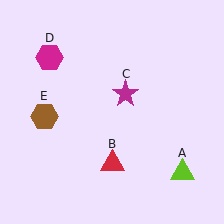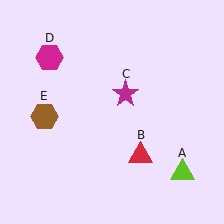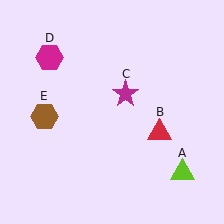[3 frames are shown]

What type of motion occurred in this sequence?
The red triangle (object B) rotated counterclockwise around the center of the scene.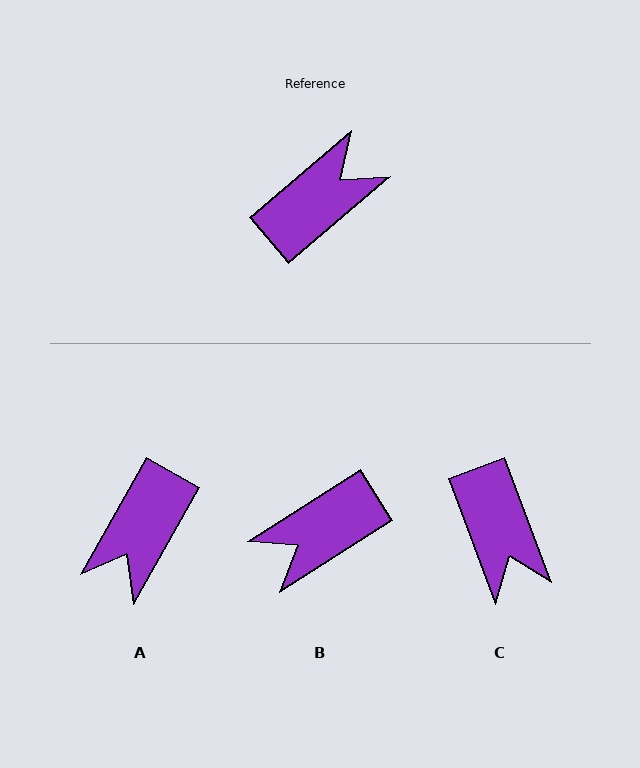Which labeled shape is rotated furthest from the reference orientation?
B, about 172 degrees away.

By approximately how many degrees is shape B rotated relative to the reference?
Approximately 172 degrees counter-clockwise.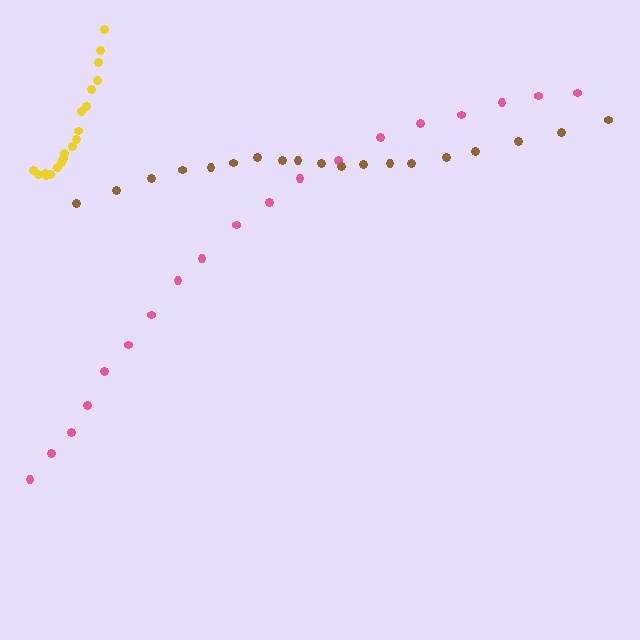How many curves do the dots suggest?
There are 3 distinct paths.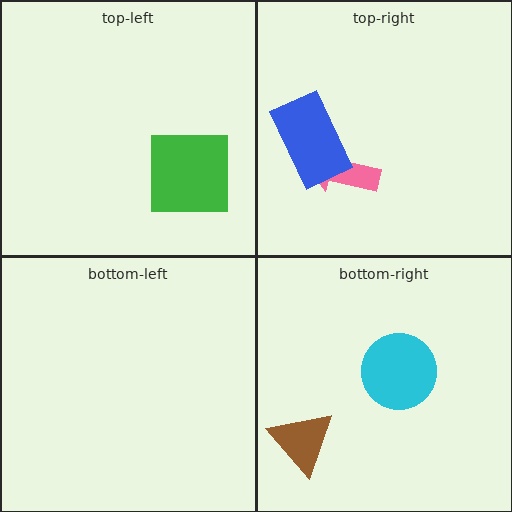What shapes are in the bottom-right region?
The brown triangle, the cyan circle.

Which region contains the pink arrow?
The top-right region.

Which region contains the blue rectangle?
The top-right region.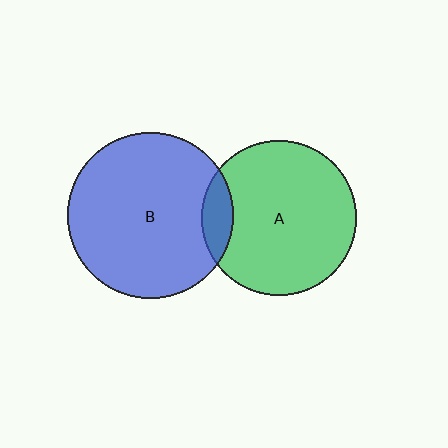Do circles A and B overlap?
Yes.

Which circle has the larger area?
Circle B (blue).